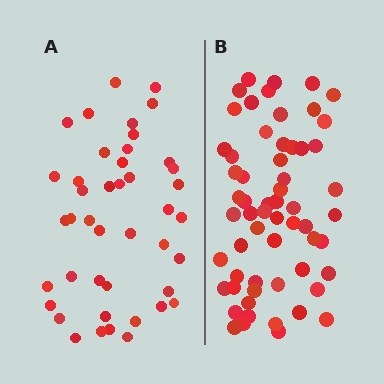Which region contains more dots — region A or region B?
Region B (the right region) has more dots.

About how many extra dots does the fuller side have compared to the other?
Region B has approximately 15 more dots than region A.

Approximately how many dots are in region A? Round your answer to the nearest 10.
About 40 dots. (The exact count is 43, which rounds to 40.)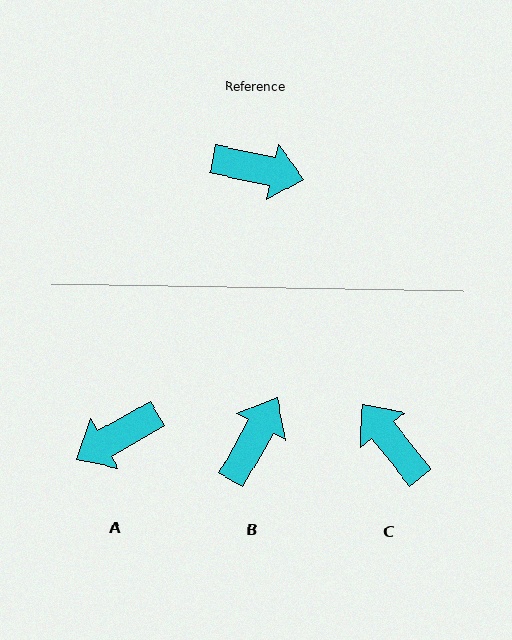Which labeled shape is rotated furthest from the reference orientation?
C, about 141 degrees away.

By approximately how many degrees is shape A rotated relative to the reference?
Approximately 138 degrees clockwise.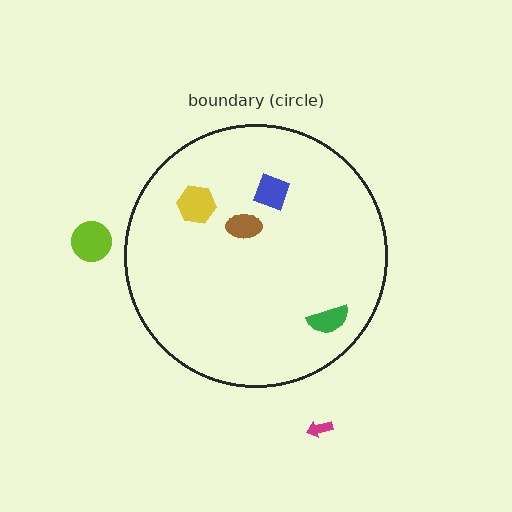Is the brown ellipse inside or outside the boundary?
Inside.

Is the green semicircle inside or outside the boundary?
Inside.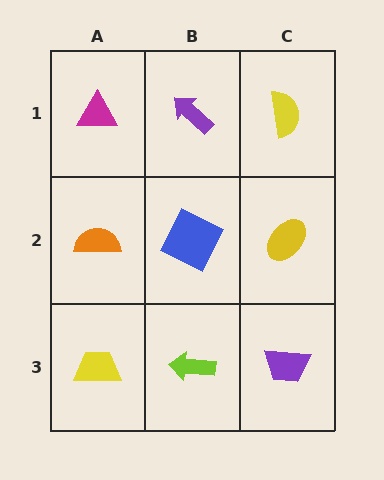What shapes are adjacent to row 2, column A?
A magenta triangle (row 1, column A), a yellow trapezoid (row 3, column A), a blue square (row 2, column B).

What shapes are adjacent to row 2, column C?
A yellow semicircle (row 1, column C), a purple trapezoid (row 3, column C), a blue square (row 2, column B).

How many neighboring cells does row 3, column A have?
2.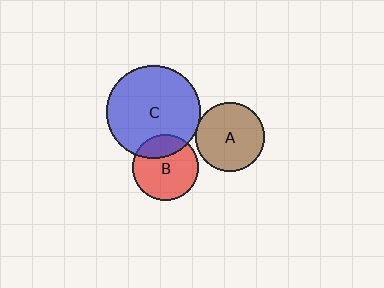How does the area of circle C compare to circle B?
Approximately 2.0 times.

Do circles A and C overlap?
Yes.